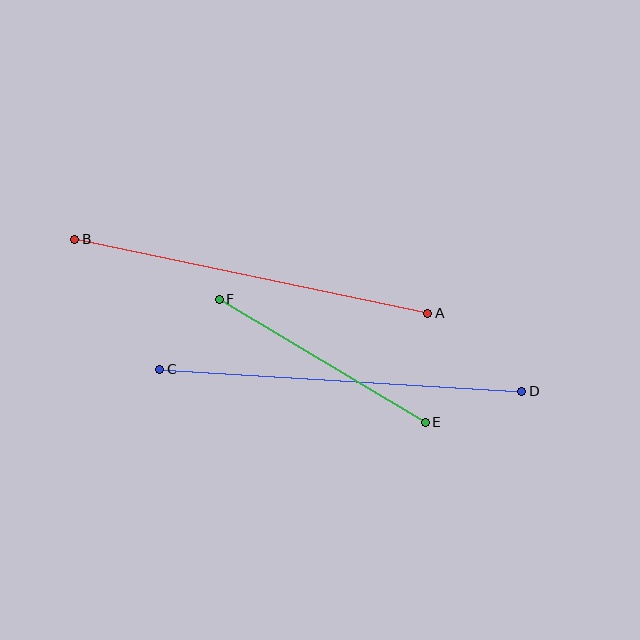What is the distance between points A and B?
The distance is approximately 360 pixels.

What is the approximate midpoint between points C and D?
The midpoint is at approximately (341, 380) pixels.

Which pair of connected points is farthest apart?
Points C and D are farthest apart.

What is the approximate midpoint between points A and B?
The midpoint is at approximately (251, 276) pixels.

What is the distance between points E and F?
The distance is approximately 240 pixels.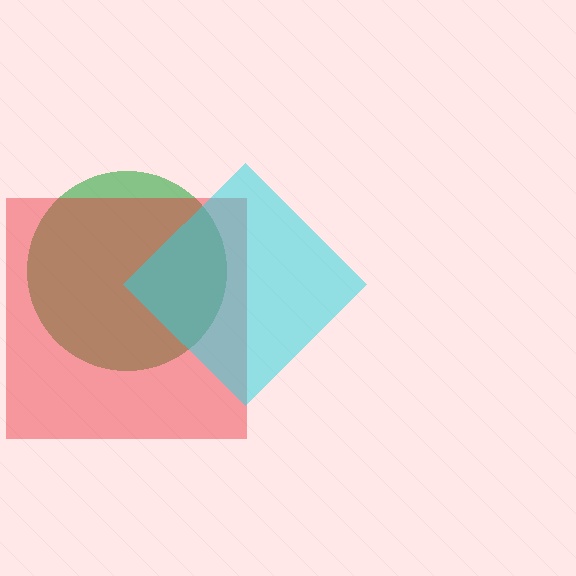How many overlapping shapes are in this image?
There are 3 overlapping shapes in the image.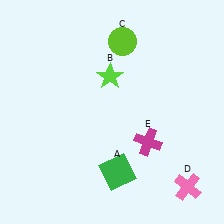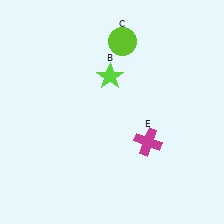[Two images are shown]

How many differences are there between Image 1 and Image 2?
There are 2 differences between the two images.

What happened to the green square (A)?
The green square (A) was removed in Image 2. It was in the bottom-right area of Image 1.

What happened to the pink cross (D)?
The pink cross (D) was removed in Image 2. It was in the bottom-right area of Image 1.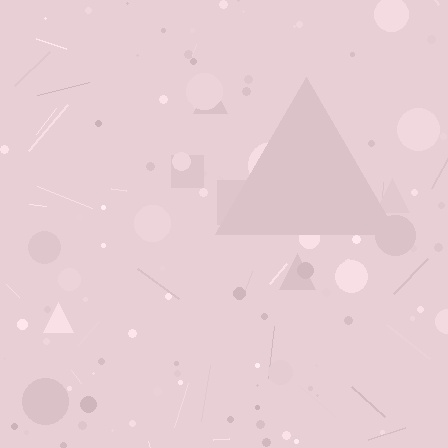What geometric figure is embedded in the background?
A triangle is embedded in the background.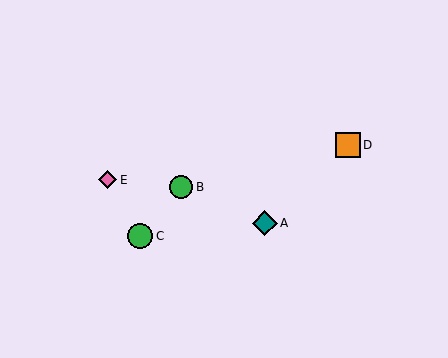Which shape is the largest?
The green circle (labeled C) is the largest.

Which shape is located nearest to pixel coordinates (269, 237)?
The teal diamond (labeled A) at (265, 223) is nearest to that location.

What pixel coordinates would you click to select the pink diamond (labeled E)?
Click at (108, 180) to select the pink diamond E.